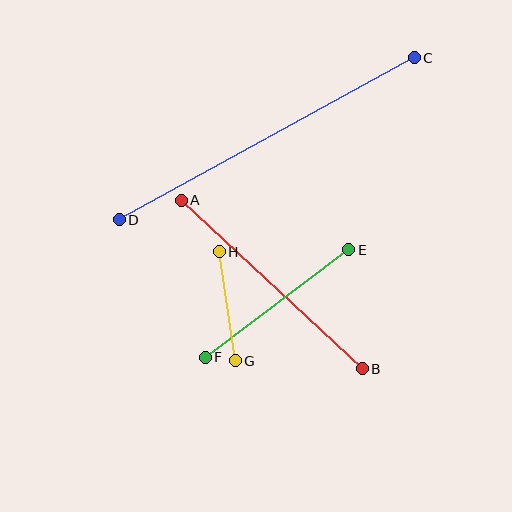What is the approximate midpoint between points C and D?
The midpoint is at approximately (267, 139) pixels.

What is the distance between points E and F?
The distance is approximately 179 pixels.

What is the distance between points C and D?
The distance is approximately 337 pixels.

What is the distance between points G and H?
The distance is approximately 110 pixels.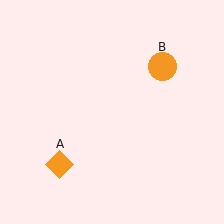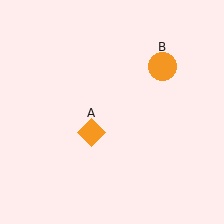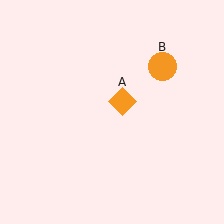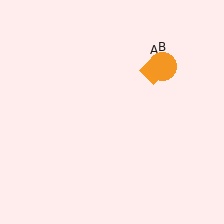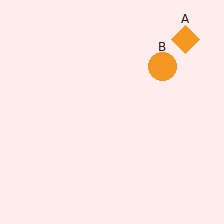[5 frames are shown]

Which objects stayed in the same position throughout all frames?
Orange circle (object B) remained stationary.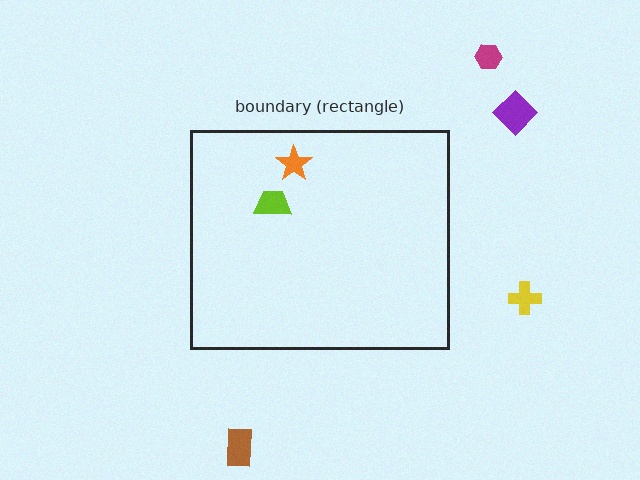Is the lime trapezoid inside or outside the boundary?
Inside.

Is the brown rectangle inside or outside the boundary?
Outside.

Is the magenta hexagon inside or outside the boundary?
Outside.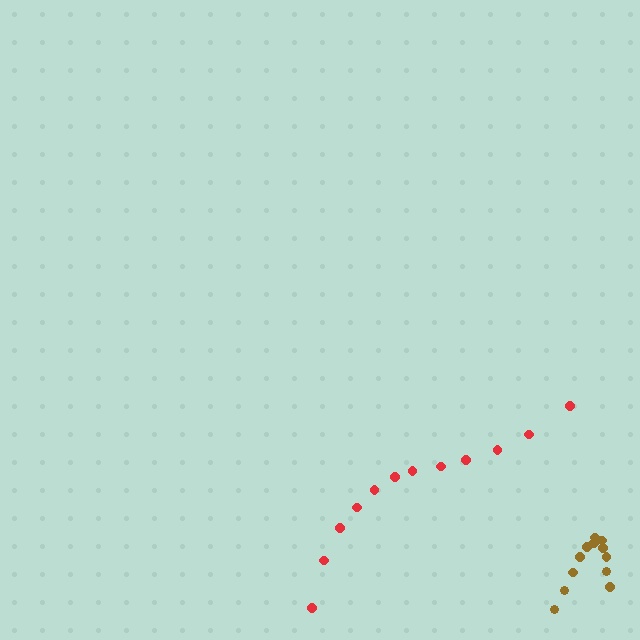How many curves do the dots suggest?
There are 2 distinct paths.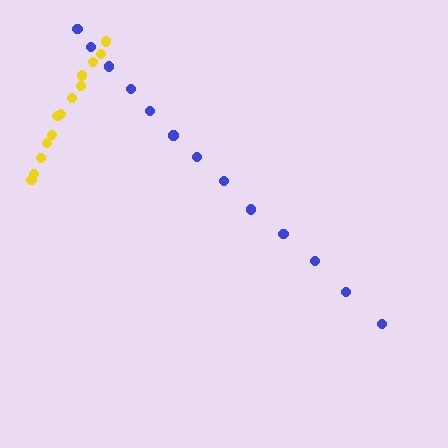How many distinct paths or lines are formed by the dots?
There are 2 distinct paths.